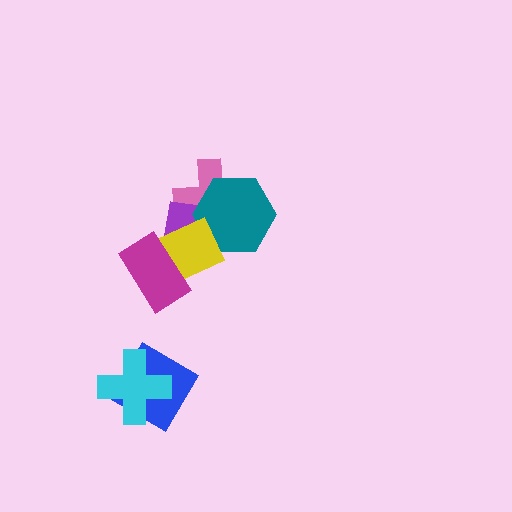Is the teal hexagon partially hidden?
Yes, it is partially covered by another shape.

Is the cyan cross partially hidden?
No, no other shape covers it.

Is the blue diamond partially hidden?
Yes, it is partially covered by another shape.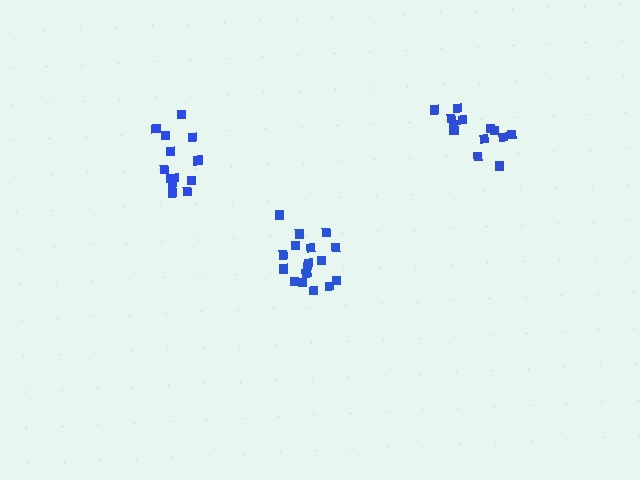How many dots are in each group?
Group 1: 17 dots, Group 2: 13 dots, Group 3: 13 dots (43 total).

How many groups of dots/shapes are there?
There are 3 groups.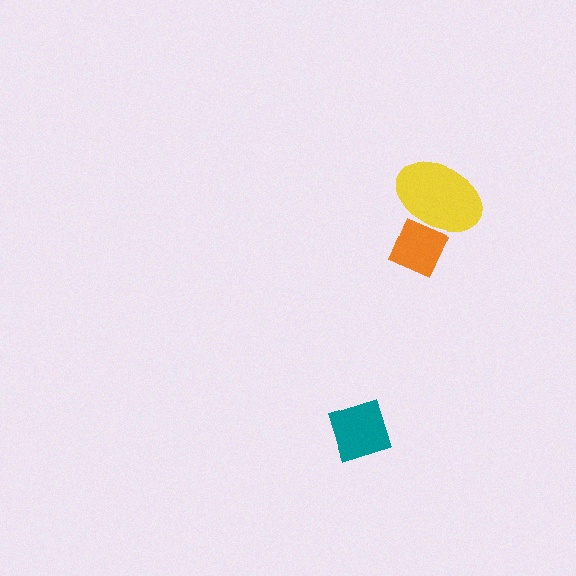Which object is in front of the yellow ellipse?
The orange diamond is in front of the yellow ellipse.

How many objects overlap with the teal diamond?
0 objects overlap with the teal diamond.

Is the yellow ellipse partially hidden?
Yes, it is partially covered by another shape.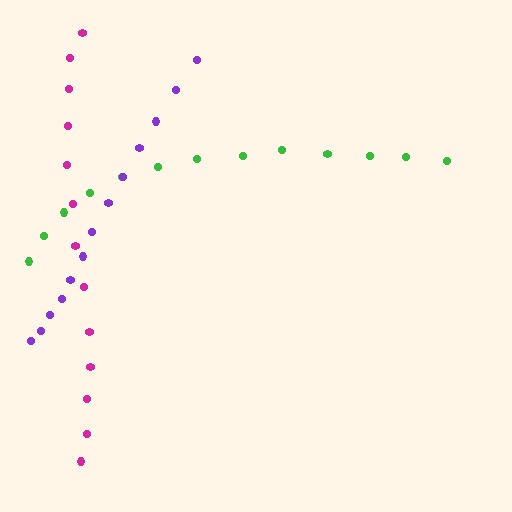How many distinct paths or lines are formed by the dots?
There are 3 distinct paths.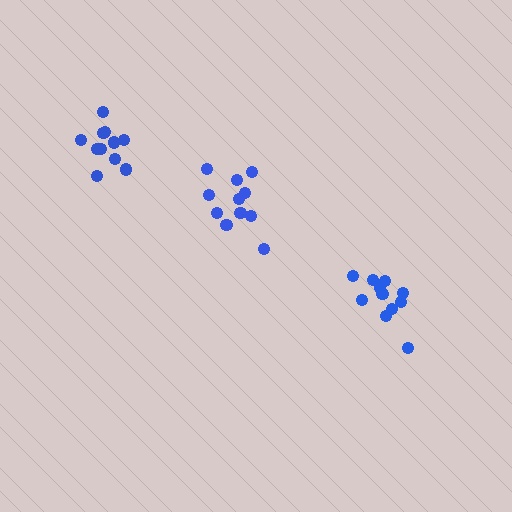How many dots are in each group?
Group 1: 11 dots, Group 2: 11 dots, Group 3: 11 dots (33 total).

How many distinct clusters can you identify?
There are 3 distinct clusters.